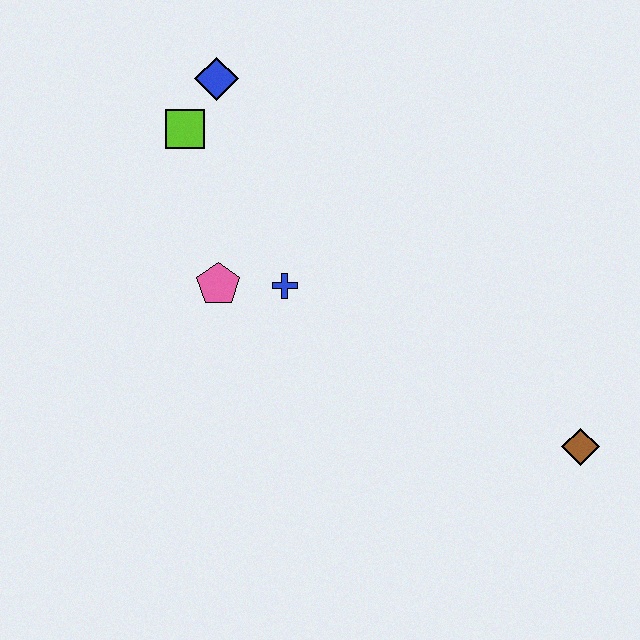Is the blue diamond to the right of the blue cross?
No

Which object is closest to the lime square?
The blue diamond is closest to the lime square.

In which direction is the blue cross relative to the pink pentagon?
The blue cross is to the right of the pink pentagon.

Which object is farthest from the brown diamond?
The blue diamond is farthest from the brown diamond.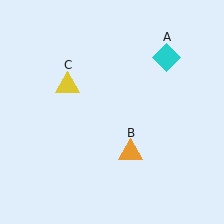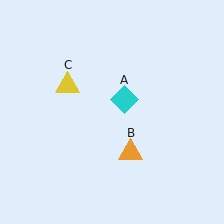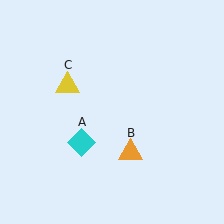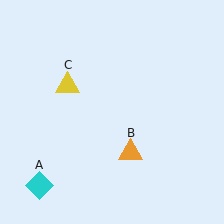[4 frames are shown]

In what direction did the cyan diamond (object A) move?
The cyan diamond (object A) moved down and to the left.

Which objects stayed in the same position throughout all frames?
Orange triangle (object B) and yellow triangle (object C) remained stationary.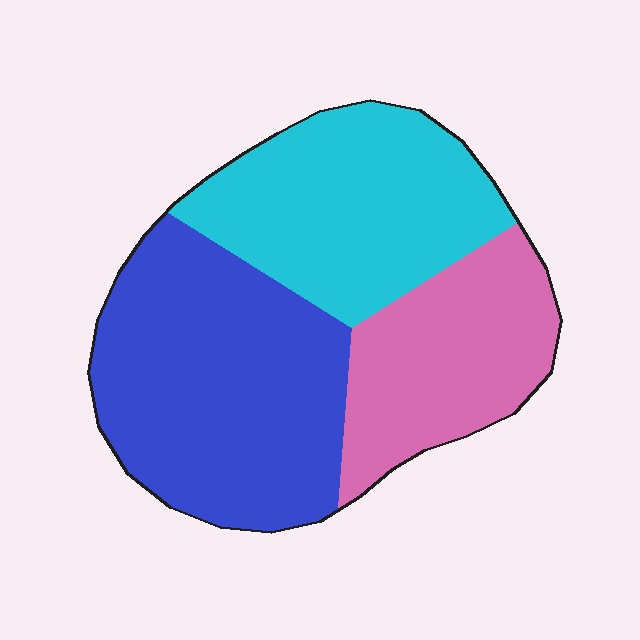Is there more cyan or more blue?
Blue.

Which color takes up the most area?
Blue, at roughly 45%.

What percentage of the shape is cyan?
Cyan takes up about one third (1/3) of the shape.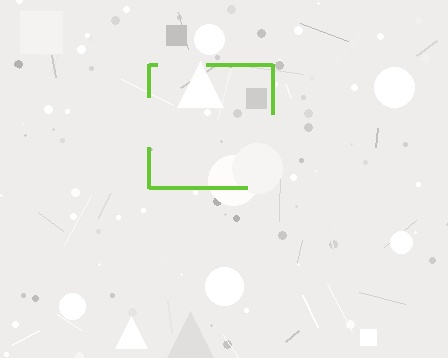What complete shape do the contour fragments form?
The contour fragments form a square.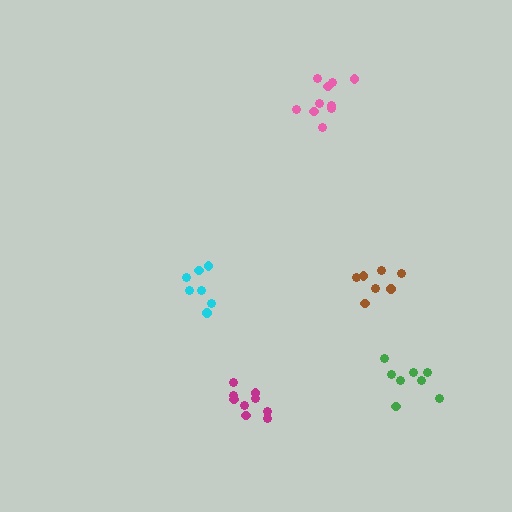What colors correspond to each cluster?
The clusters are colored: magenta, brown, pink, cyan, green.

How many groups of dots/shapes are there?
There are 5 groups.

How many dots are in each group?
Group 1: 9 dots, Group 2: 7 dots, Group 3: 10 dots, Group 4: 7 dots, Group 5: 8 dots (41 total).